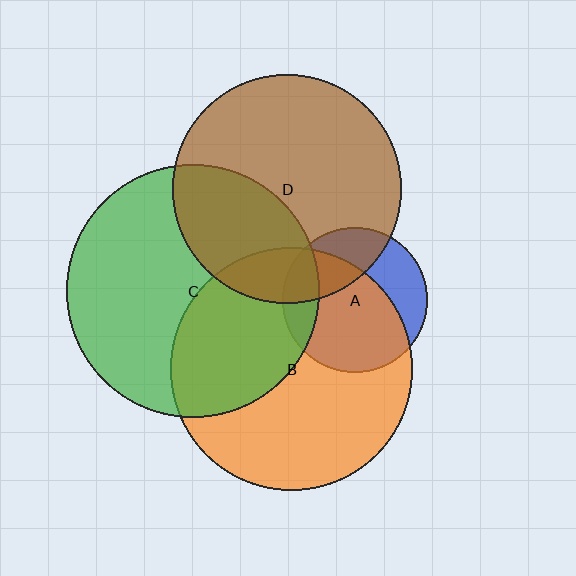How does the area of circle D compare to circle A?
Approximately 2.5 times.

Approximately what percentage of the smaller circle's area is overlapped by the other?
Approximately 70%.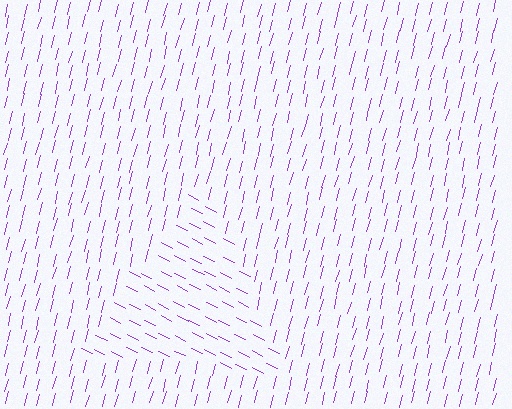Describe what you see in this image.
The image is filled with small purple line segments. A triangle region in the image has lines oriented differently from the surrounding lines, creating a visible texture boundary.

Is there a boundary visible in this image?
Yes, there is a texture boundary formed by a change in line orientation.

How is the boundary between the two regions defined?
The boundary is defined purely by a change in line orientation (approximately 78 degrees difference). All lines are the same color and thickness.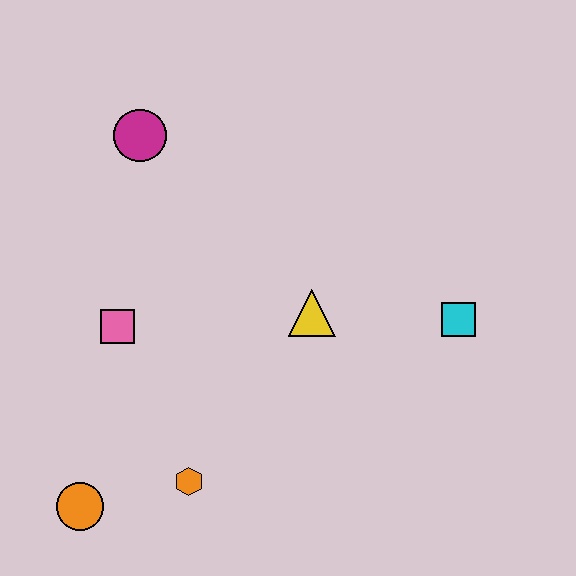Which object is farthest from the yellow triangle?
The orange circle is farthest from the yellow triangle.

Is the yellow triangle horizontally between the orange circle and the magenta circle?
No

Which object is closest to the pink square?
The orange hexagon is closest to the pink square.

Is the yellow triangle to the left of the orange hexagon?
No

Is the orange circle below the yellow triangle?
Yes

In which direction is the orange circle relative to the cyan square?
The orange circle is to the left of the cyan square.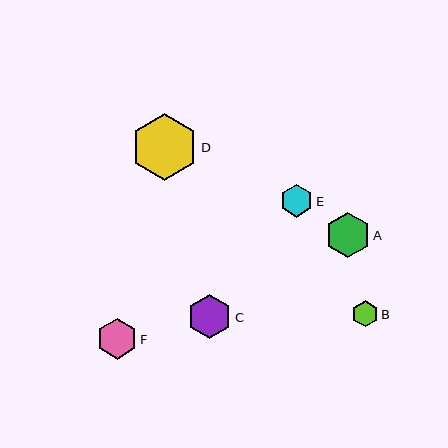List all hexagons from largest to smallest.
From largest to smallest: D, A, C, F, E, B.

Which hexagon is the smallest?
Hexagon B is the smallest with a size of approximately 26 pixels.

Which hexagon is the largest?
Hexagon D is the largest with a size of approximately 67 pixels.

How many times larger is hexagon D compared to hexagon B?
Hexagon D is approximately 2.6 times the size of hexagon B.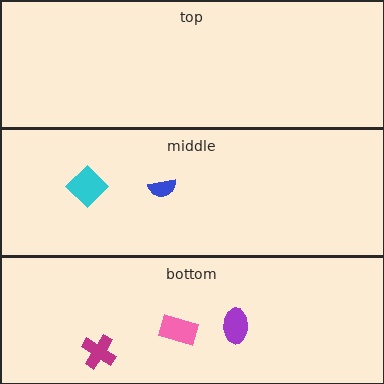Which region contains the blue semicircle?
The middle region.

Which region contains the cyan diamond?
The middle region.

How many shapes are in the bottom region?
3.